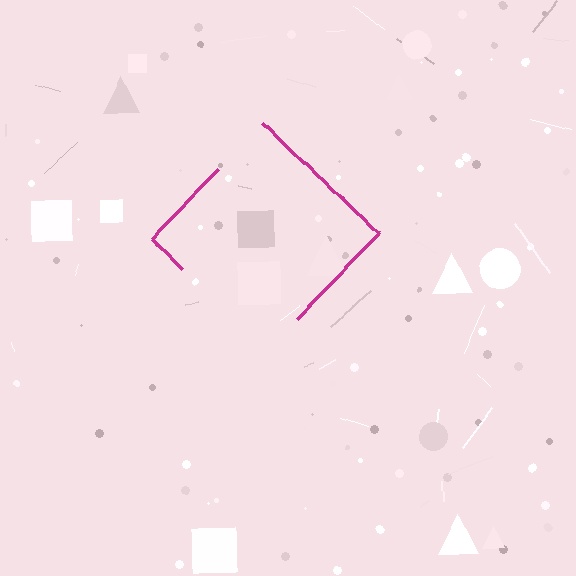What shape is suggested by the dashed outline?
The dashed outline suggests a diamond.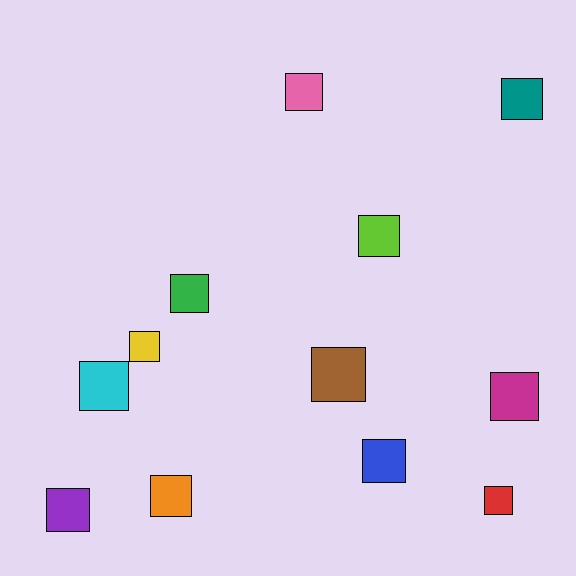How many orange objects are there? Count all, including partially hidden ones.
There is 1 orange object.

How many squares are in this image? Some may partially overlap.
There are 12 squares.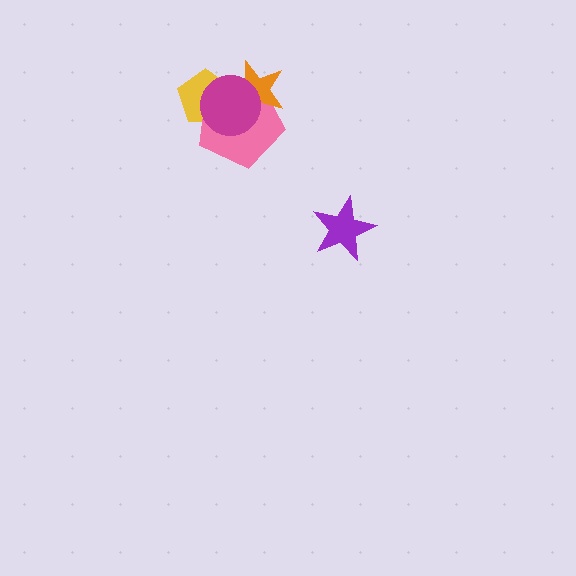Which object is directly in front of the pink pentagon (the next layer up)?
The orange star is directly in front of the pink pentagon.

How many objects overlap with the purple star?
0 objects overlap with the purple star.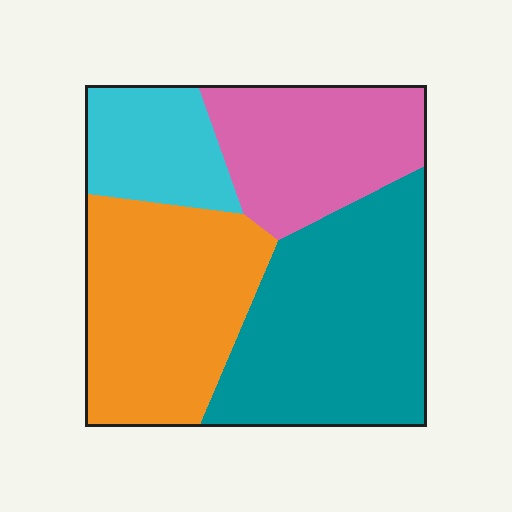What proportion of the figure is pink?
Pink takes up between a sixth and a third of the figure.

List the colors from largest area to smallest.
From largest to smallest: teal, orange, pink, cyan.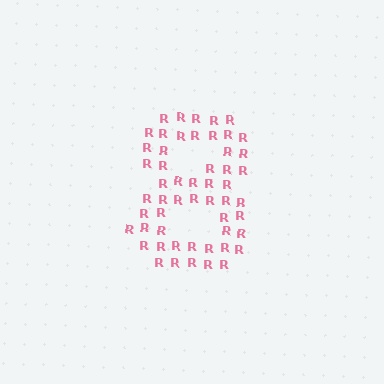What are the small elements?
The small elements are letter R's.